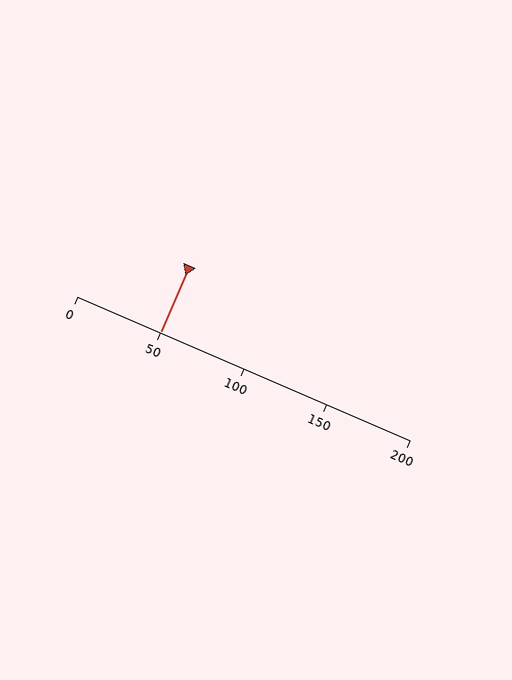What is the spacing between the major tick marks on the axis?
The major ticks are spaced 50 apart.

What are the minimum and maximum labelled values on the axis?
The axis runs from 0 to 200.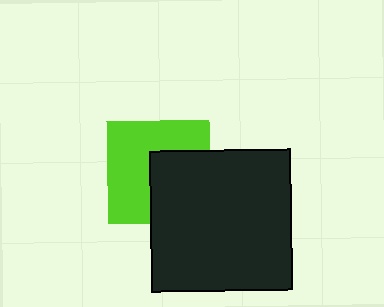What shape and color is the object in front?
The object in front is a black square.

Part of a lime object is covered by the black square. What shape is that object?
It is a square.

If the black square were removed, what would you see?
You would see the complete lime square.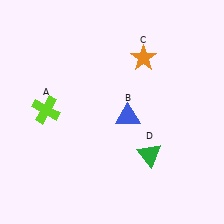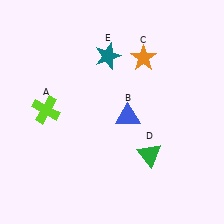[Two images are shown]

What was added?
A teal star (E) was added in Image 2.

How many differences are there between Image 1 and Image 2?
There is 1 difference between the two images.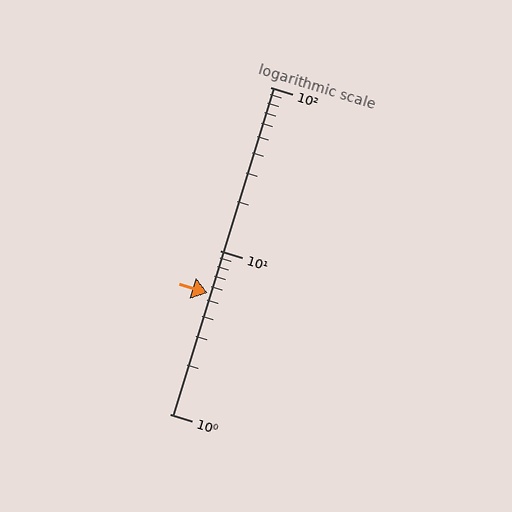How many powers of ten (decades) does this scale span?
The scale spans 2 decades, from 1 to 100.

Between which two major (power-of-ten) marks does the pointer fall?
The pointer is between 1 and 10.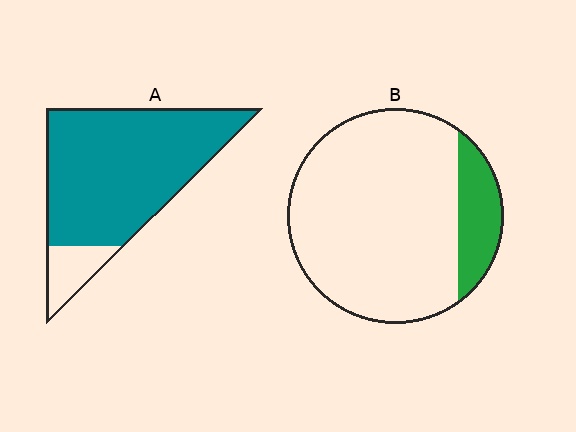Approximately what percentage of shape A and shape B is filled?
A is approximately 85% and B is approximately 15%.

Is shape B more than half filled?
No.